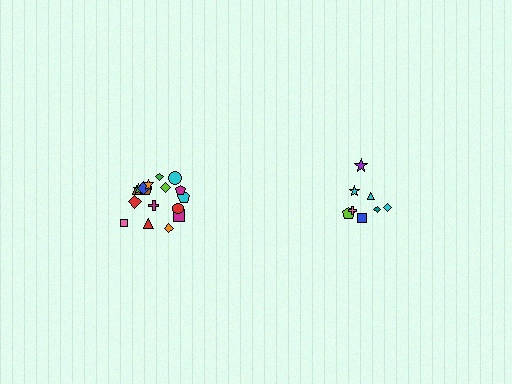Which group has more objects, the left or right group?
The left group.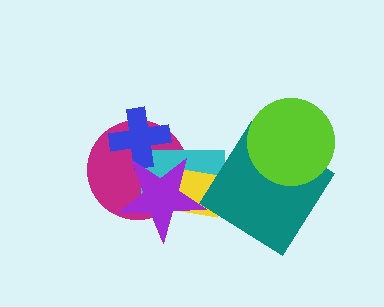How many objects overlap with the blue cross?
3 objects overlap with the blue cross.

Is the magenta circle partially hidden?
Yes, it is partially covered by another shape.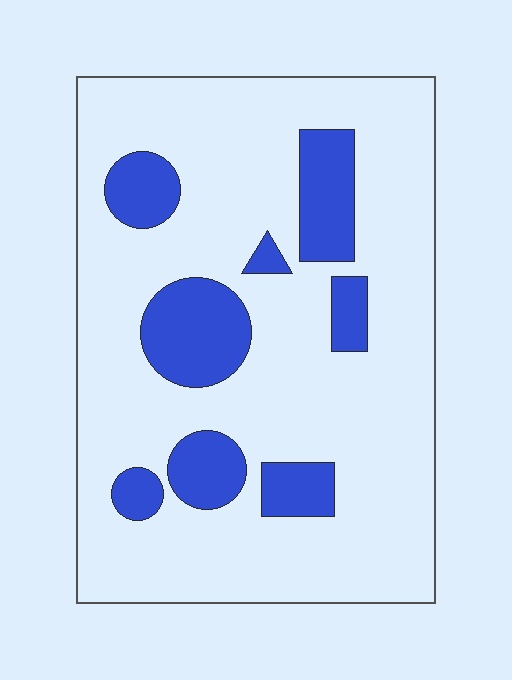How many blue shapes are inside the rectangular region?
8.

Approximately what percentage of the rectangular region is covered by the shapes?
Approximately 20%.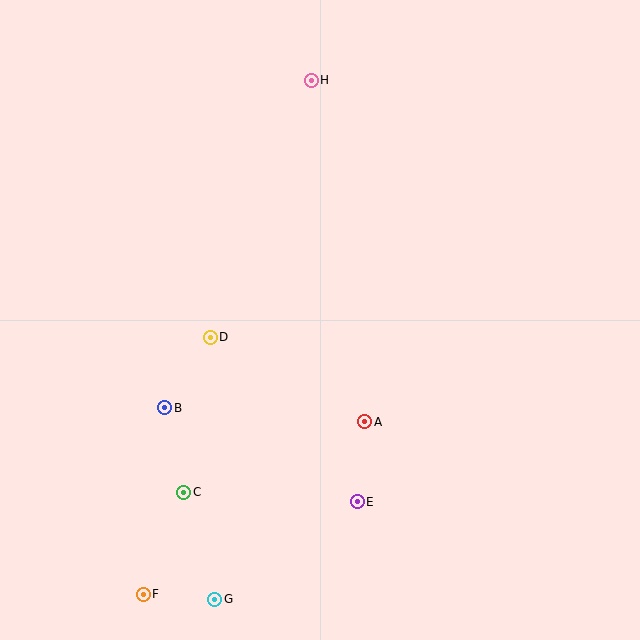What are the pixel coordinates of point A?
Point A is at (365, 422).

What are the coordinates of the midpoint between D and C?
The midpoint between D and C is at (197, 415).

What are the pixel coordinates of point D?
Point D is at (210, 337).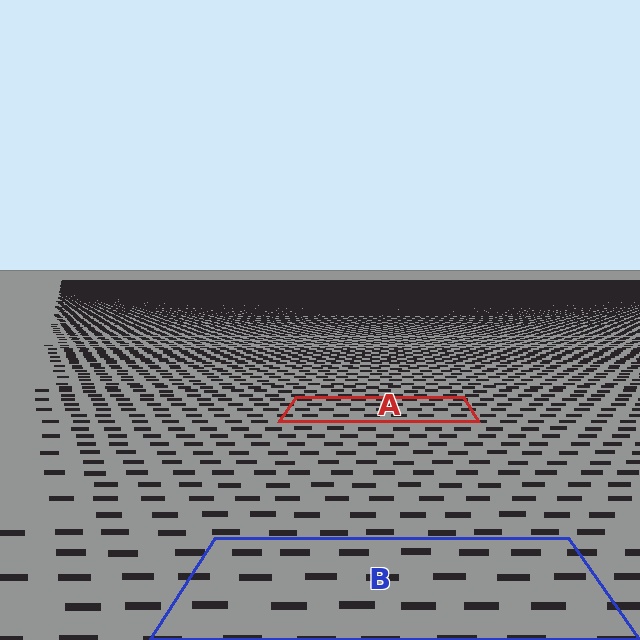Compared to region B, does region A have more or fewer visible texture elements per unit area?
Region A has more texture elements per unit area — they are packed more densely because it is farther away.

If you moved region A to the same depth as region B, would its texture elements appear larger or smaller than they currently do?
They would appear larger. At a closer depth, the same texture elements are projected at a bigger on-screen size.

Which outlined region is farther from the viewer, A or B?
Region A is farther from the viewer — the texture elements inside it appear smaller and more densely packed.